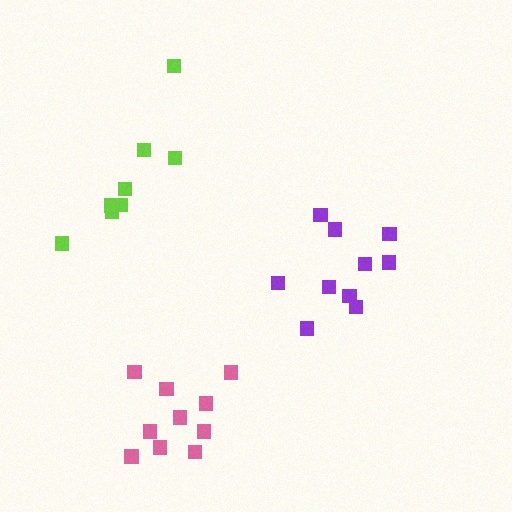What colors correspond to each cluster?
The clusters are colored: purple, lime, pink.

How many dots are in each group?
Group 1: 10 dots, Group 2: 8 dots, Group 3: 10 dots (28 total).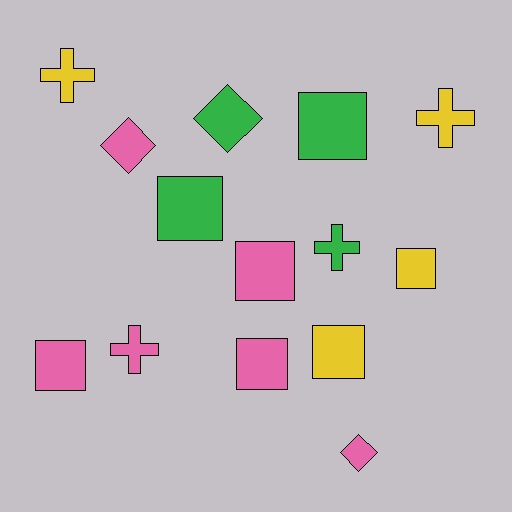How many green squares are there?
There are 2 green squares.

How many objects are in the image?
There are 14 objects.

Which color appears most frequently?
Pink, with 6 objects.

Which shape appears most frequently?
Square, with 7 objects.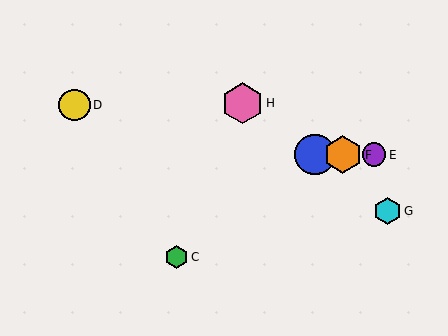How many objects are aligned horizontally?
4 objects (A, B, E, F) are aligned horizontally.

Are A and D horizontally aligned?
No, A is at y≈155 and D is at y≈105.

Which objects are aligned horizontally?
Objects A, B, E, F are aligned horizontally.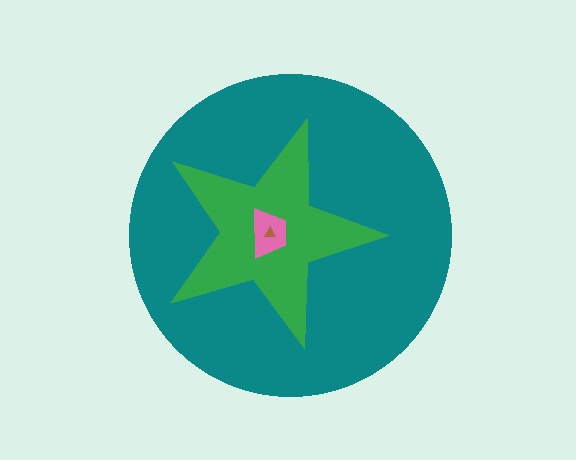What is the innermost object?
The brown triangle.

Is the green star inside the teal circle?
Yes.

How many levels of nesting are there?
4.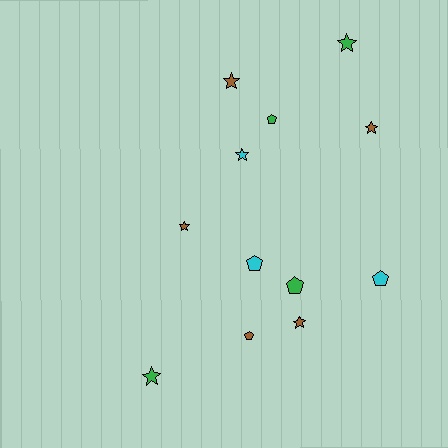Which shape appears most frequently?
Star, with 7 objects.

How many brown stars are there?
There are 4 brown stars.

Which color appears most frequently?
Brown, with 5 objects.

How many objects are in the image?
There are 12 objects.